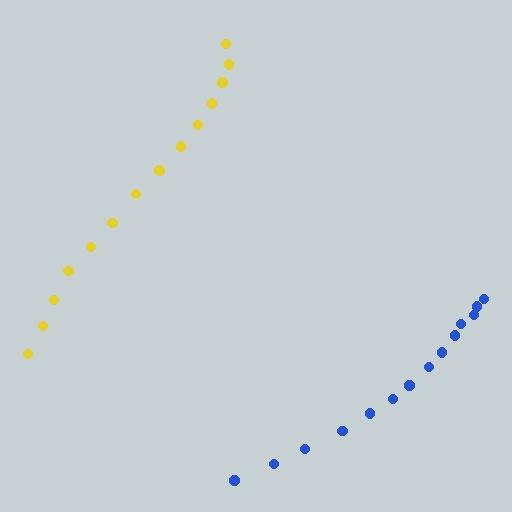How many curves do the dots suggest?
There are 2 distinct paths.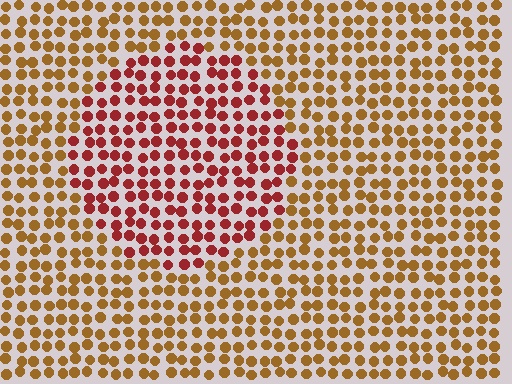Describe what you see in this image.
The image is filled with small brown elements in a uniform arrangement. A circle-shaped region is visible where the elements are tinted to a slightly different hue, forming a subtle color boundary.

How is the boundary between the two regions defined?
The boundary is defined purely by a slight shift in hue (about 38 degrees). Spacing, size, and orientation are identical on both sides.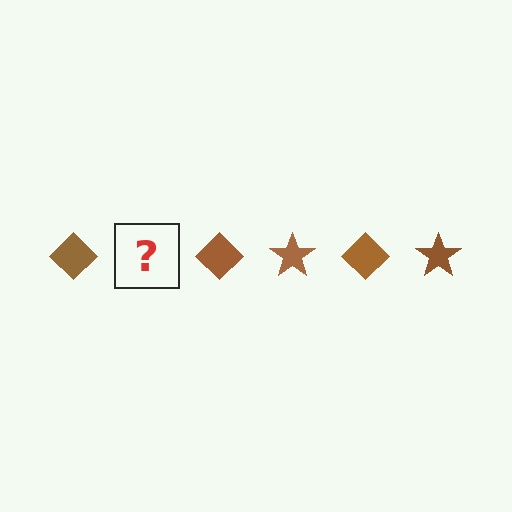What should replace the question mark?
The question mark should be replaced with a brown star.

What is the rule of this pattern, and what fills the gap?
The rule is that the pattern cycles through diamond, star shapes in brown. The gap should be filled with a brown star.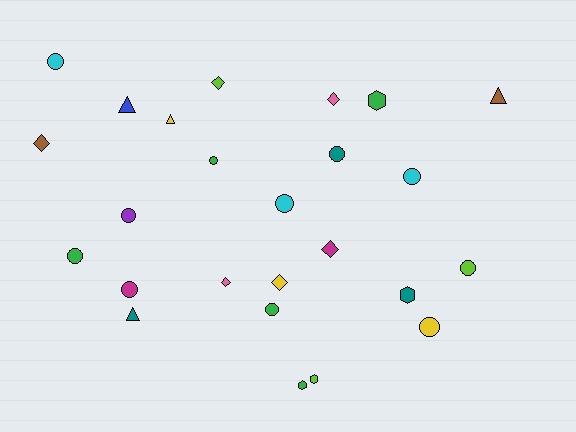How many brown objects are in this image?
There are 2 brown objects.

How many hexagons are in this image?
There are 4 hexagons.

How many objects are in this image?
There are 25 objects.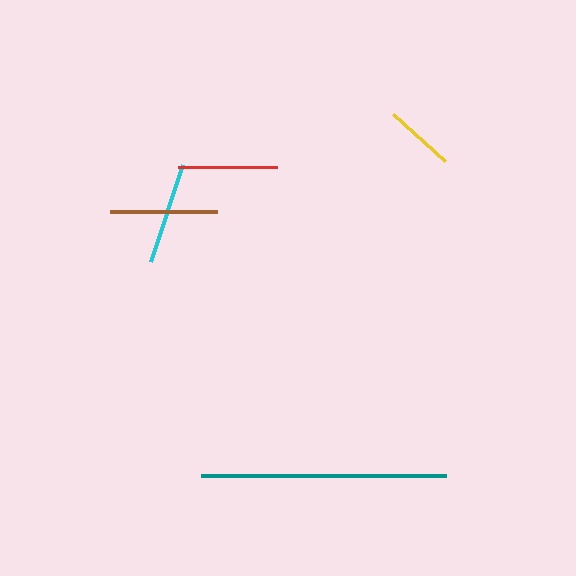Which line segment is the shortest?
The yellow line is the shortest at approximately 70 pixels.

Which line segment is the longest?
The teal line is the longest at approximately 245 pixels.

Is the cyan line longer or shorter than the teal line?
The teal line is longer than the cyan line.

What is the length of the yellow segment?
The yellow segment is approximately 70 pixels long.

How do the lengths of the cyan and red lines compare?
The cyan and red lines are approximately the same length.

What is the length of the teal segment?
The teal segment is approximately 245 pixels long.